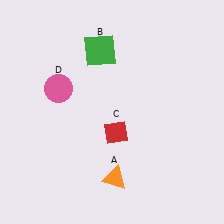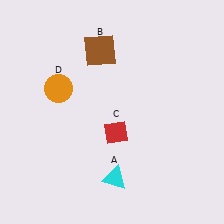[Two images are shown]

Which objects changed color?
A changed from orange to cyan. B changed from green to brown. D changed from pink to orange.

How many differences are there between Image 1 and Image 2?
There are 3 differences between the two images.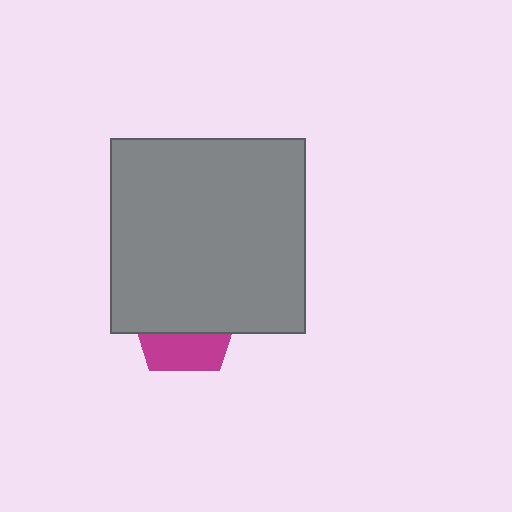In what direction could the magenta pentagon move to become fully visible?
The magenta pentagon could move down. That would shift it out from behind the gray square entirely.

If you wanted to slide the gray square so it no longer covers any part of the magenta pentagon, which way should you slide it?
Slide it up — that is the most direct way to separate the two shapes.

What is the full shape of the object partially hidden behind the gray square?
The partially hidden object is a magenta pentagon.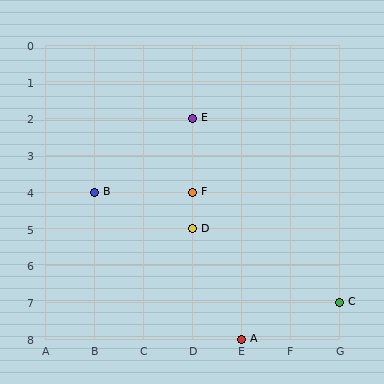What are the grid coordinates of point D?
Point D is at grid coordinates (D, 5).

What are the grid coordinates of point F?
Point F is at grid coordinates (D, 4).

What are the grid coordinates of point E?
Point E is at grid coordinates (D, 2).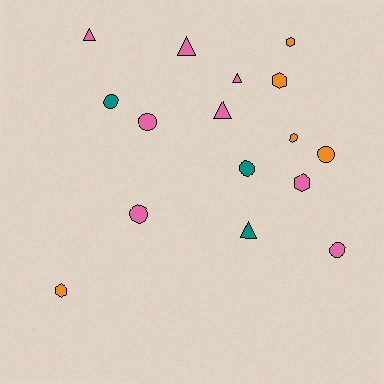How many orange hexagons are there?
There are 4 orange hexagons.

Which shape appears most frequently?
Circle, with 6 objects.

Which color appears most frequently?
Pink, with 8 objects.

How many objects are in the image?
There are 16 objects.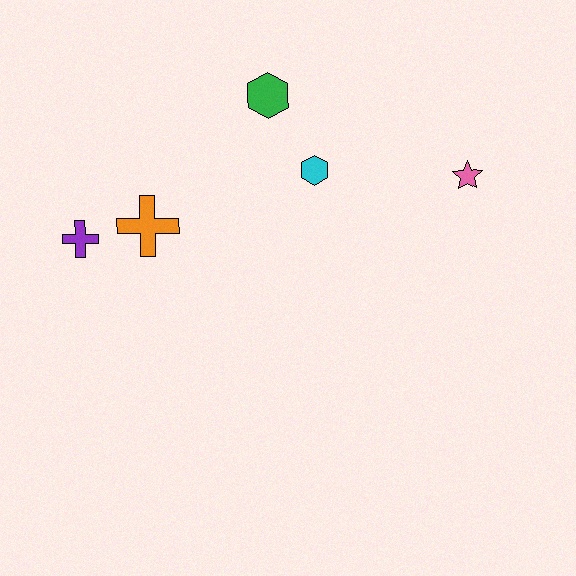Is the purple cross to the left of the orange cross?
Yes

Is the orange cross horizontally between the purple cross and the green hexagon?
Yes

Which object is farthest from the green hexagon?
The purple cross is farthest from the green hexagon.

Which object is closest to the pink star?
The cyan hexagon is closest to the pink star.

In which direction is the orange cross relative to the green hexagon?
The orange cross is below the green hexagon.